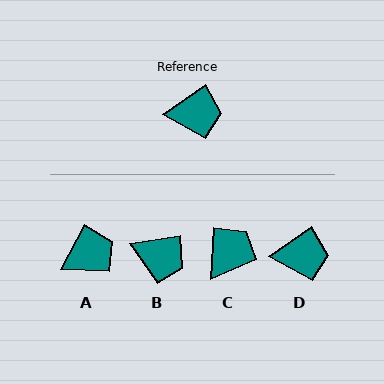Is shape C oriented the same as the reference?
No, it is off by about 52 degrees.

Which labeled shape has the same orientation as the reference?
D.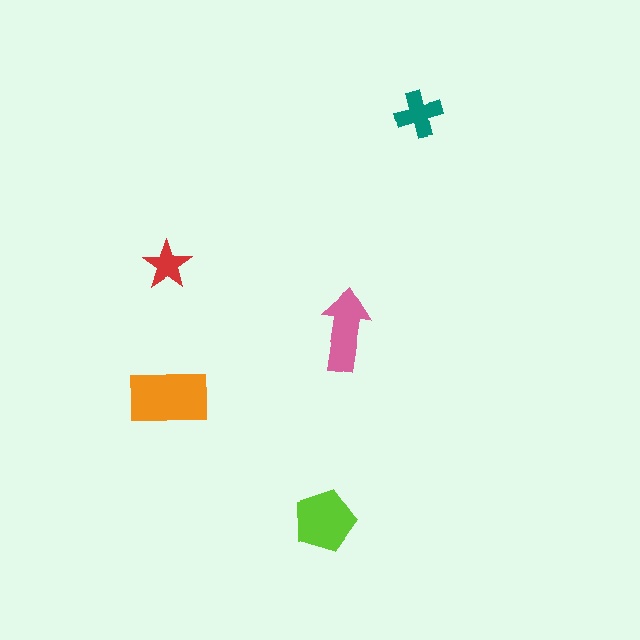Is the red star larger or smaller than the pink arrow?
Smaller.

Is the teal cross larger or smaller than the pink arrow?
Smaller.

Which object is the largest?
The orange rectangle.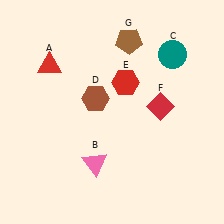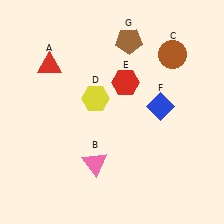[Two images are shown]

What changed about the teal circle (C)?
In Image 1, C is teal. In Image 2, it changed to brown.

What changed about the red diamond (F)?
In Image 1, F is red. In Image 2, it changed to blue.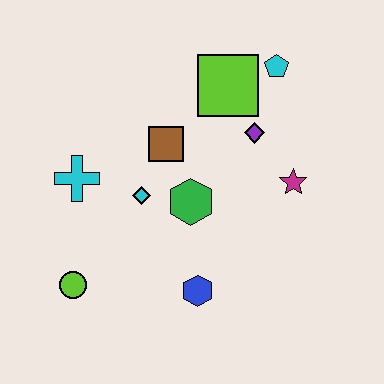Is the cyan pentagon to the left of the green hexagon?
No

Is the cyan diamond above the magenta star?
No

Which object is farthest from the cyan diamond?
The cyan pentagon is farthest from the cyan diamond.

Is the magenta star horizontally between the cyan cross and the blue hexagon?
No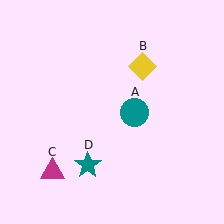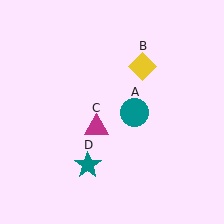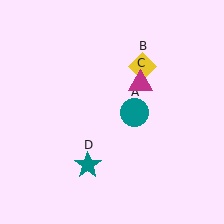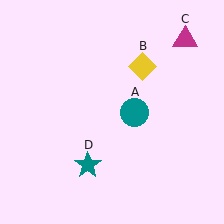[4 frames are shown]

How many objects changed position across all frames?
1 object changed position: magenta triangle (object C).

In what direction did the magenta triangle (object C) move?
The magenta triangle (object C) moved up and to the right.